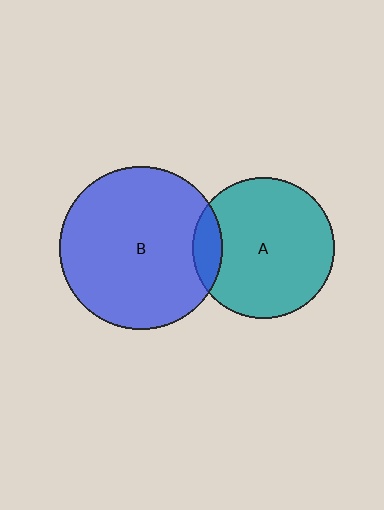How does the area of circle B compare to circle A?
Approximately 1.3 times.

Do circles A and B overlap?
Yes.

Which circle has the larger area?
Circle B (blue).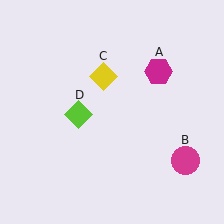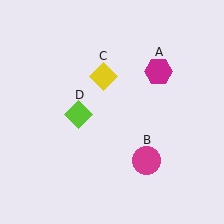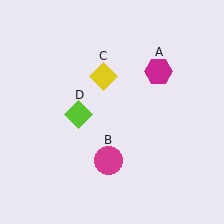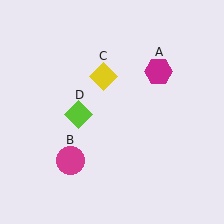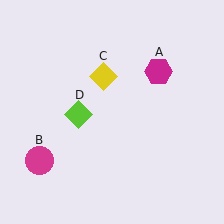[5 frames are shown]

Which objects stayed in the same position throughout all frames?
Magenta hexagon (object A) and yellow diamond (object C) and lime diamond (object D) remained stationary.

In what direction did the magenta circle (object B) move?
The magenta circle (object B) moved left.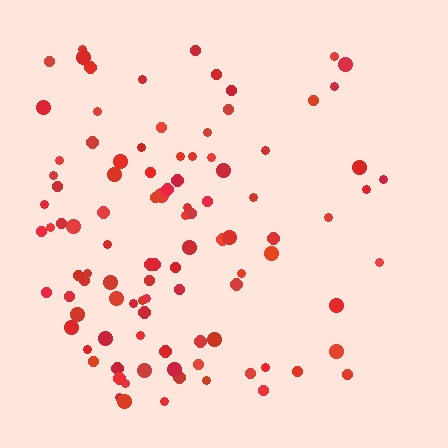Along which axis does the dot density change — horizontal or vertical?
Horizontal.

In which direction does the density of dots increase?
From right to left, with the left side densest.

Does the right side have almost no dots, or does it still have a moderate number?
Still a moderate number, just noticeably fewer than the left.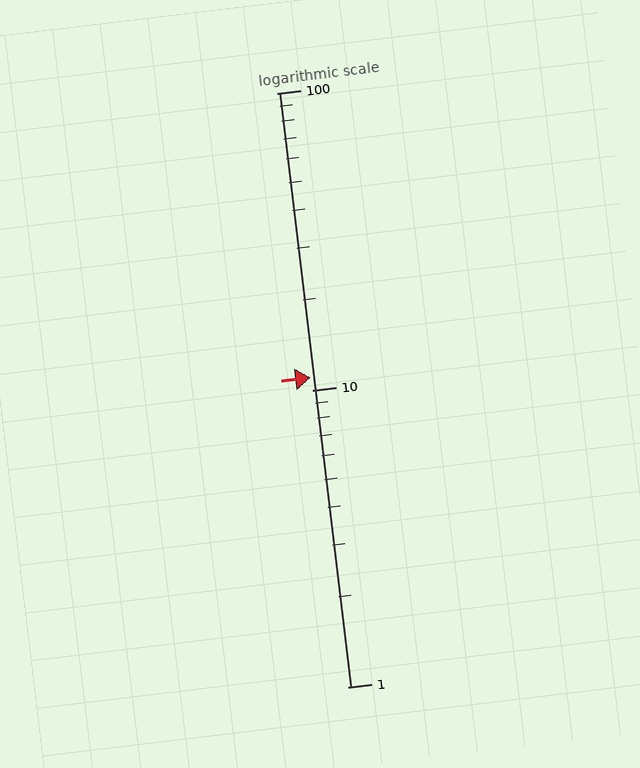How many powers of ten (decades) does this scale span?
The scale spans 2 decades, from 1 to 100.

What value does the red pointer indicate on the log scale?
The pointer indicates approximately 11.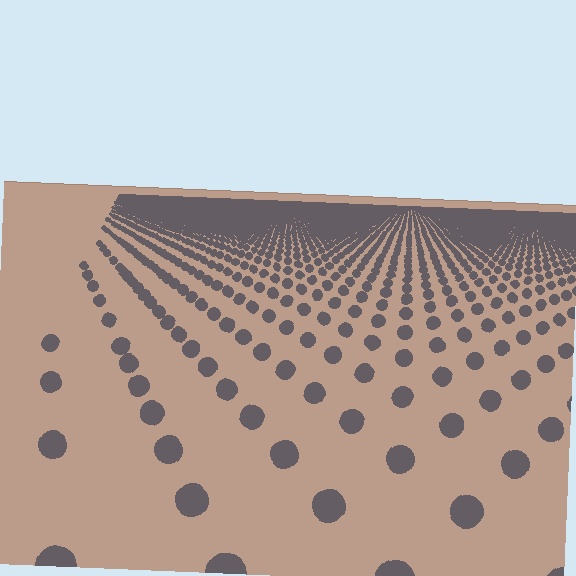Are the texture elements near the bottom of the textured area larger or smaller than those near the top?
Larger. Near the bottom, elements are closer to the viewer and appear at a bigger on-screen size.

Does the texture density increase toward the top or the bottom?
Density increases toward the top.